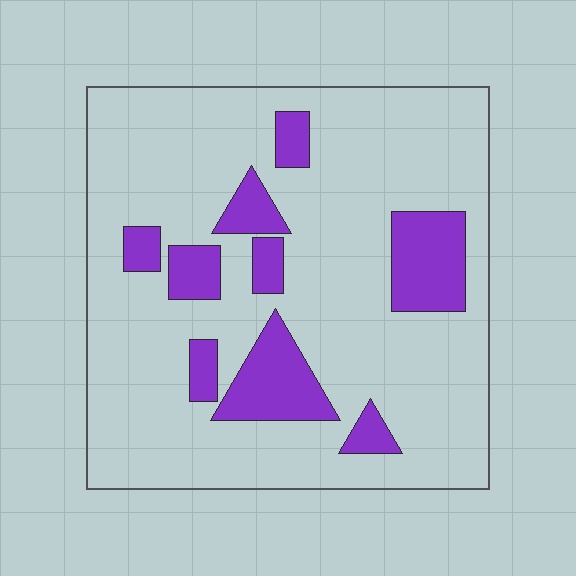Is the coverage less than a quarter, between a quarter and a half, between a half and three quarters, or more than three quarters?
Less than a quarter.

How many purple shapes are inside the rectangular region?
9.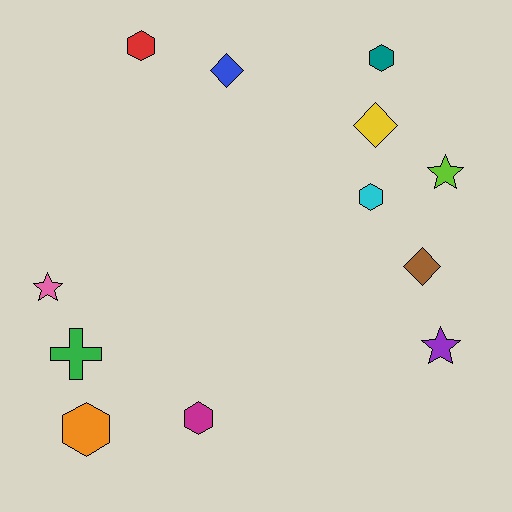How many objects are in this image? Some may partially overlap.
There are 12 objects.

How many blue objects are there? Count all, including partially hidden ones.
There is 1 blue object.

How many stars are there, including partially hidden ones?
There are 3 stars.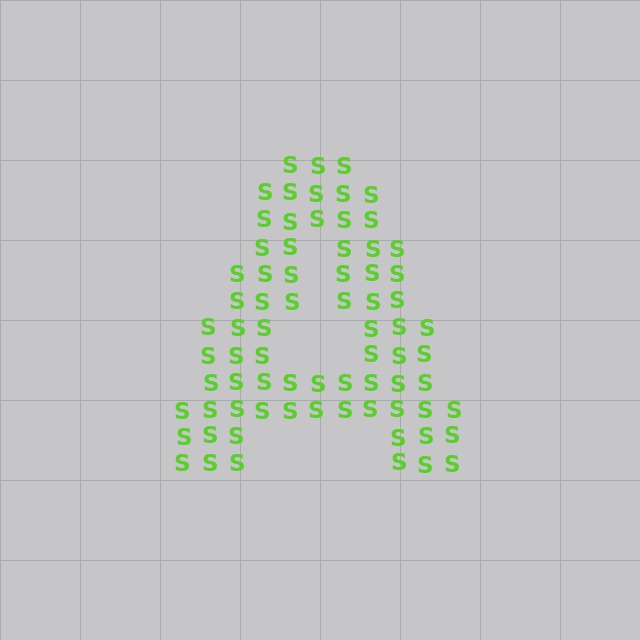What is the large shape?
The large shape is the letter A.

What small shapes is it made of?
It is made of small letter S's.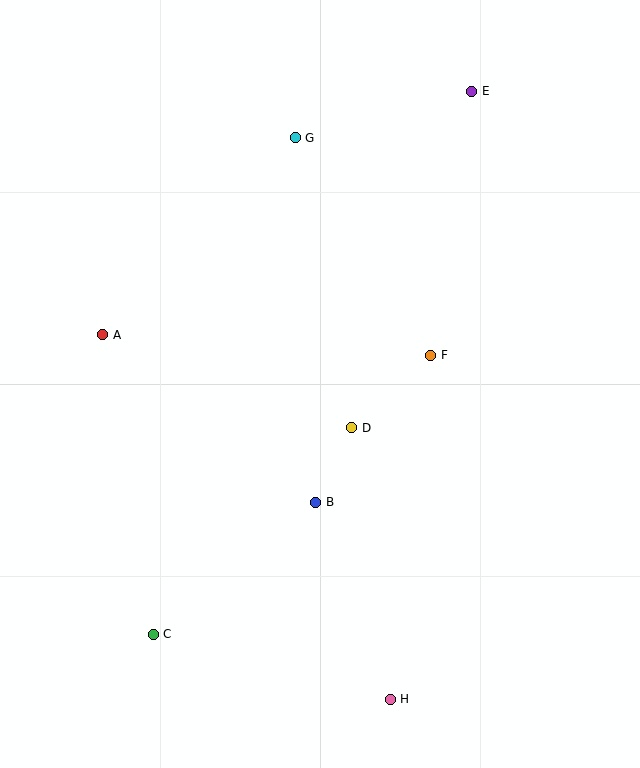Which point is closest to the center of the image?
Point D at (352, 428) is closest to the center.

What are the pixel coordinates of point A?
Point A is at (103, 335).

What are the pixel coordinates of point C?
Point C is at (153, 634).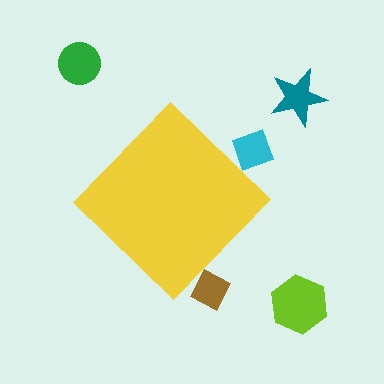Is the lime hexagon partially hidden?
No, the lime hexagon is fully visible.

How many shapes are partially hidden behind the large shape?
2 shapes are partially hidden.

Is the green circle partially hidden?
No, the green circle is fully visible.